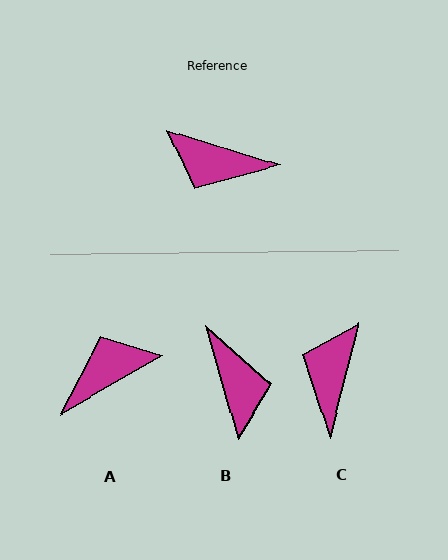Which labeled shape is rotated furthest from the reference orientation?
A, about 132 degrees away.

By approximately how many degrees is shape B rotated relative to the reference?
Approximately 123 degrees counter-clockwise.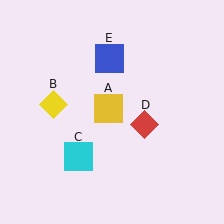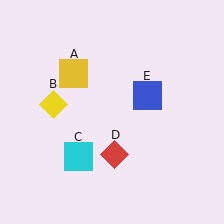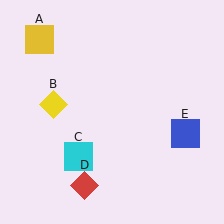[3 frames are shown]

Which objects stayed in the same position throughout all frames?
Yellow diamond (object B) and cyan square (object C) remained stationary.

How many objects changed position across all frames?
3 objects changed position: yellow square (object A), red diamond (object D), blue square (object E).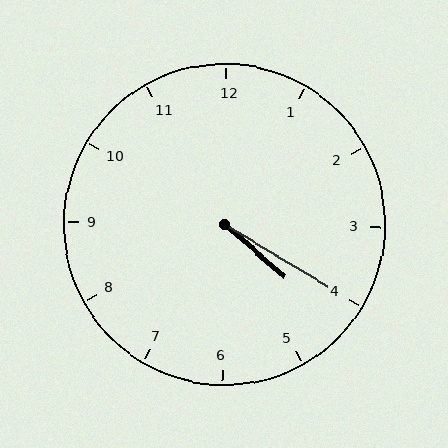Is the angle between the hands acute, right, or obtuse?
It is acute.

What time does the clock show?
4:20.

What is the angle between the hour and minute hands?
Approximately 10 degrees.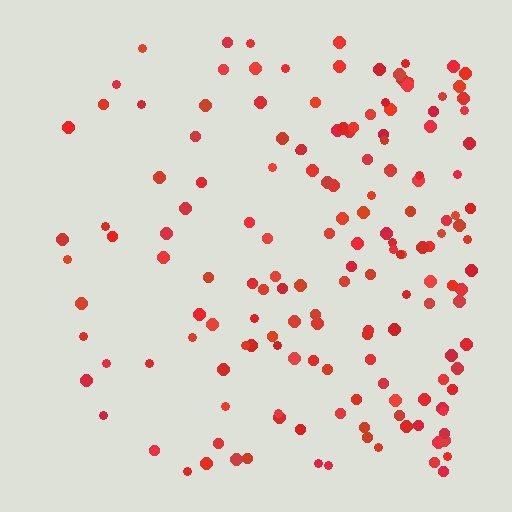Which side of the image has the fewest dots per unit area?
The left.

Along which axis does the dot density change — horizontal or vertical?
Horizontal.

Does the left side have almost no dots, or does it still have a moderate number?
Still a moderate number, just noticeably fewer than the right.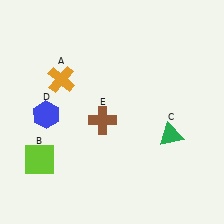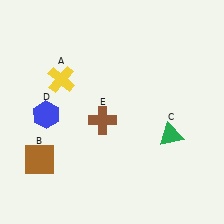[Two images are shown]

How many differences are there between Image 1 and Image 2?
There are 2 differences between the two images.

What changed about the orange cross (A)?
In Image 1, A is orange. In Image 2, it changed to yellow.